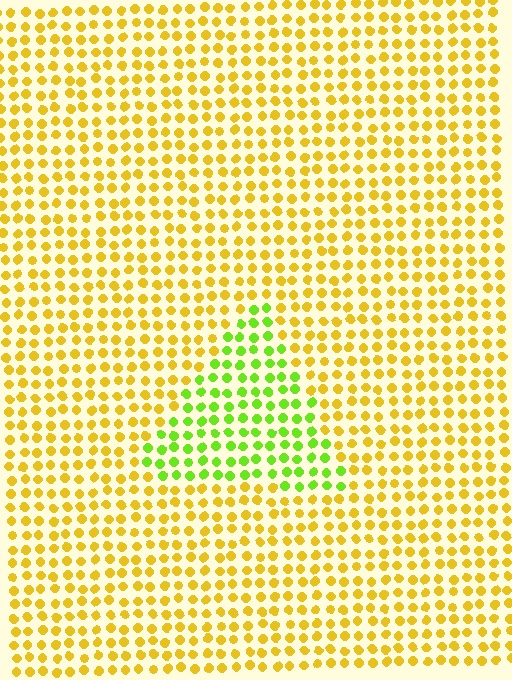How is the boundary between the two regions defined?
The boundary is defined purely by a slight shift in hue (about 49 degrees). Spacing, size, and orientation are identical on both sides.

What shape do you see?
I see a triangle.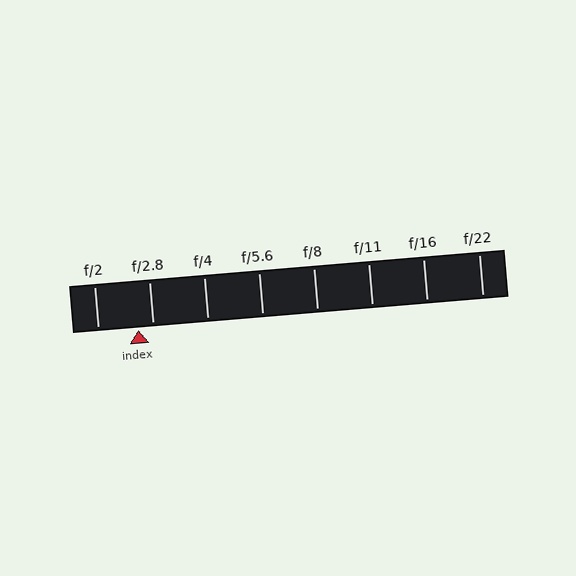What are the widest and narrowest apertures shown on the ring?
The widest aperture shown is f/2 and the narrowest is f/22.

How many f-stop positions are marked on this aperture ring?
There are 8 f-stop positions marked.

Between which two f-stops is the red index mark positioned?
The index mark is between f/2 and f/2.8.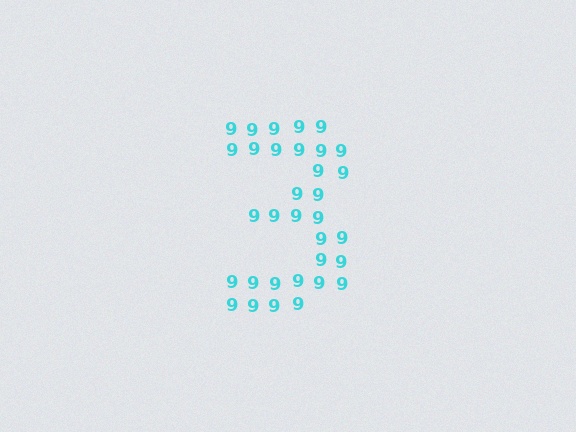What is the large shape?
The large shape is the digit 3.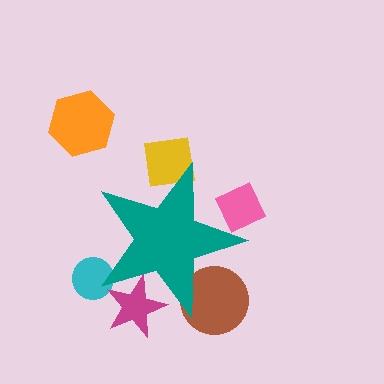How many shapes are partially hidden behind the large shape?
5 shapes are partially hidden.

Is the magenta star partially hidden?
Yes, the magenta star is partially hidden behind the teal star.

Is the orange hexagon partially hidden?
No, the orange hexagon is fully visible.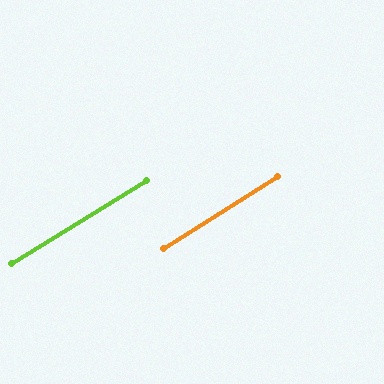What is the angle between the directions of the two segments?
Approximately 1 degree.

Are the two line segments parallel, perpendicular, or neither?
Parallel — their directions differ by only 0.7°.